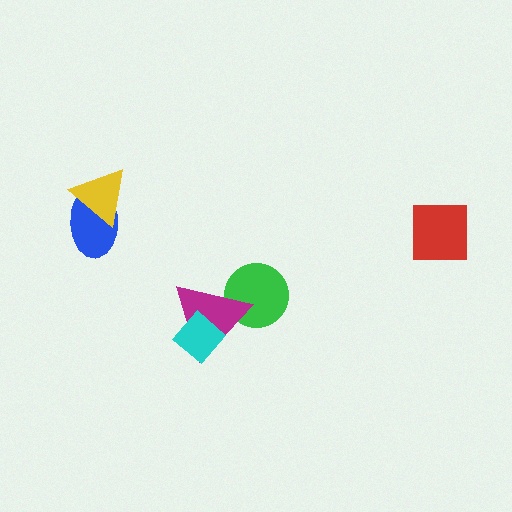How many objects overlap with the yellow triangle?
1 object overlaps with the yellow triangle.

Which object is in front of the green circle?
The magenta triangle is in front of the green circle.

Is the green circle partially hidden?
Yes, it is partially covered by another shape.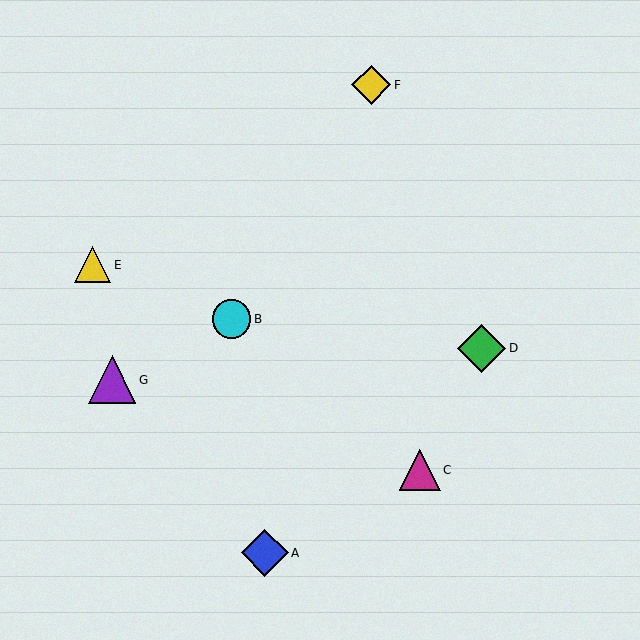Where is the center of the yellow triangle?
The center of the yellow triangle is at (92, 265).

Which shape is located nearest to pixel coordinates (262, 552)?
The blue diamond (labeled A) at (265, 553) is nearest to that location.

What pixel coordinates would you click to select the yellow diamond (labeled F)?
Click at (371, 85) to select the yellow diamond F.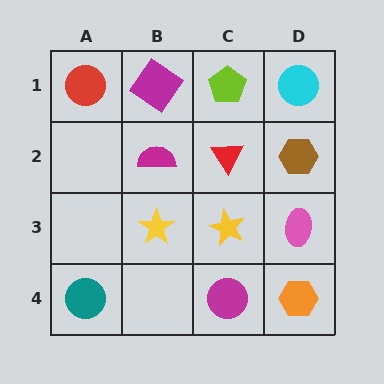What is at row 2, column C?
A red triangle.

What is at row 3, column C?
A yellow star.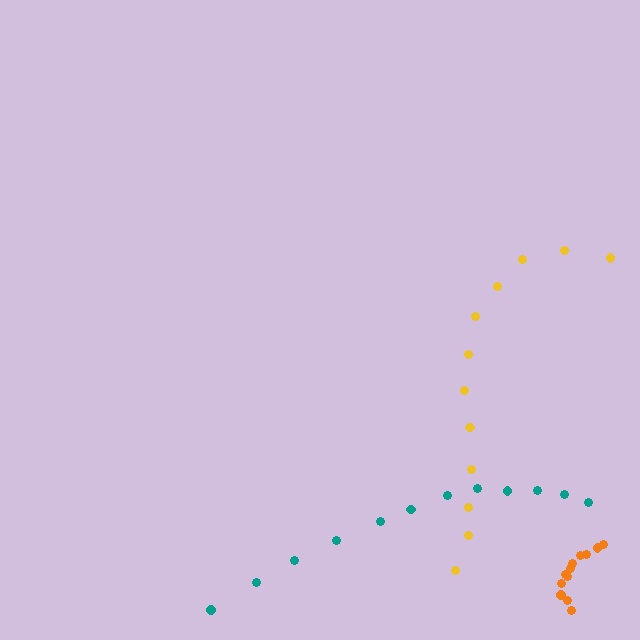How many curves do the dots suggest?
There are 3 distinct paths.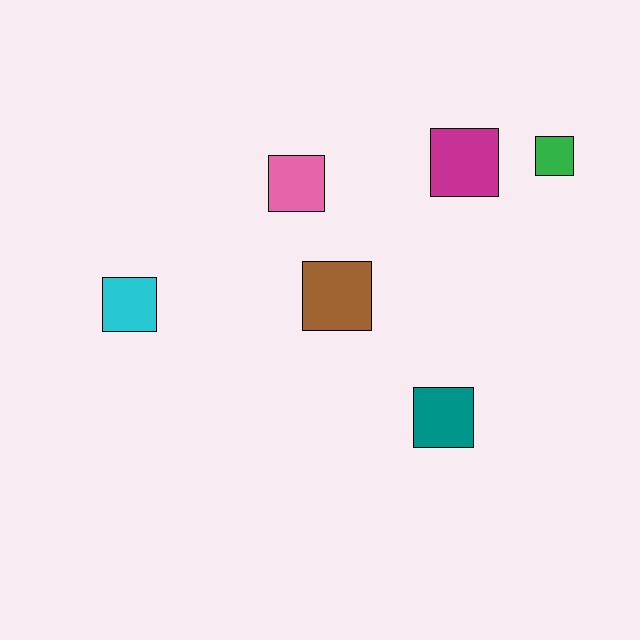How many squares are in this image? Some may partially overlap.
There are 6 squares.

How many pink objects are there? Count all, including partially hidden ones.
There is 1 pink object.